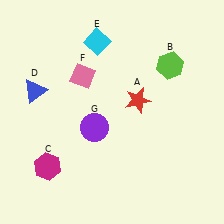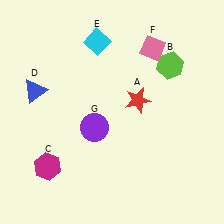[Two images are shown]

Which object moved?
The pink diamond (F) moved right.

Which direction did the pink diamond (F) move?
The pink diamond (F) moved right.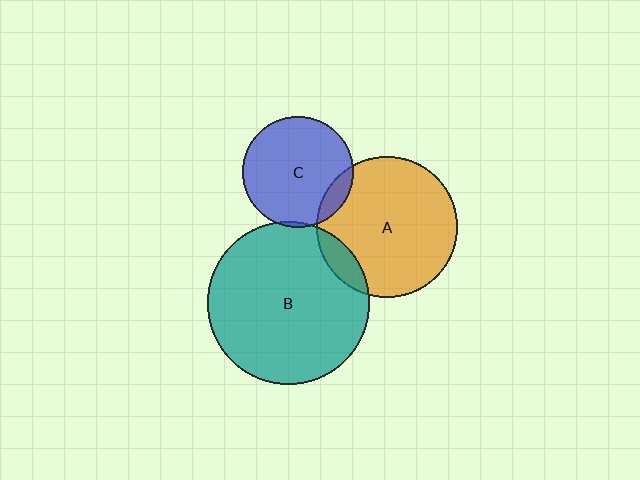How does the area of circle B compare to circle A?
Approximately 1.3 times.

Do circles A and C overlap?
Yes.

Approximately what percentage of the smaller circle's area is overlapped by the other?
Approximately 10%.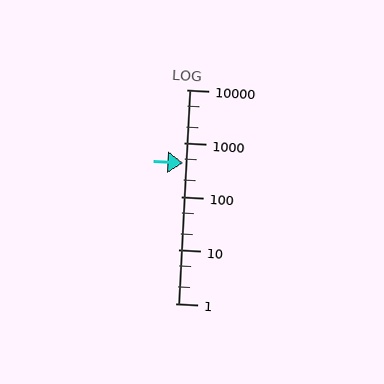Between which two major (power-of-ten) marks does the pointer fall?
The pointer is between 100 and 1000.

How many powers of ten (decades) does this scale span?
The scale spans 4 decades, from 1 to 10000.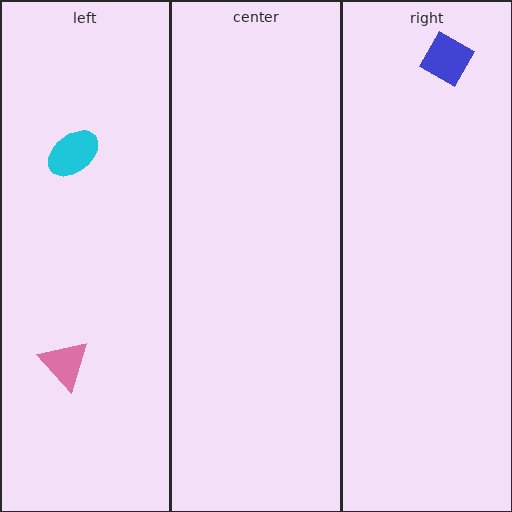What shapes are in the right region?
The blue square.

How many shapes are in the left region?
2.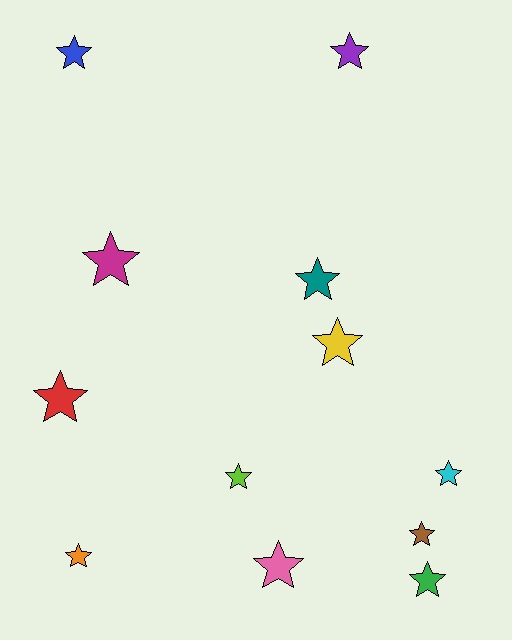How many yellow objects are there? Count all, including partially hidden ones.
There is 1 yellow object.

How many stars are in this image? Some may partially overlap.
There are 12 stars.